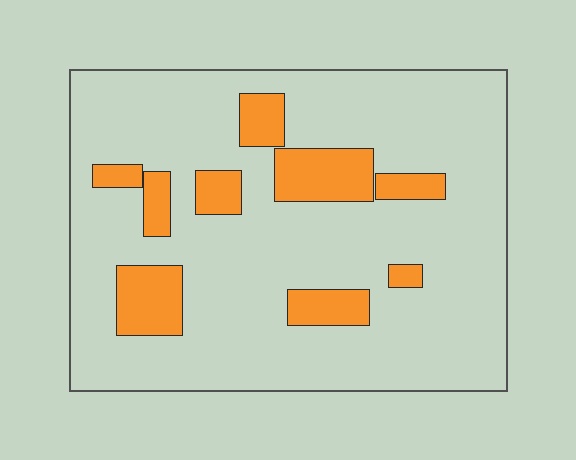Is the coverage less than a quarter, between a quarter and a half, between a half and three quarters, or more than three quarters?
Less than a quarter.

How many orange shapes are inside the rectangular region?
9.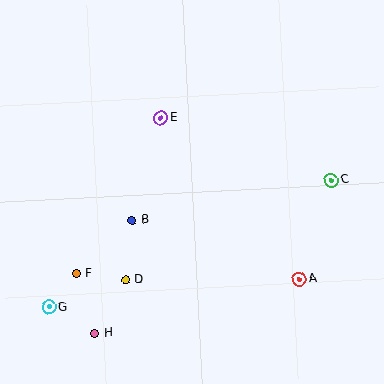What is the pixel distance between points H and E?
The distance between H and E is 226 pixels.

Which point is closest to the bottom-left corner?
Point G is closest to the bottom-left corner.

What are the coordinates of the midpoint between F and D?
The midpoint between F and D is at (101, 277).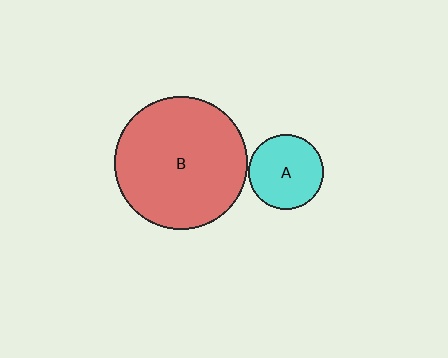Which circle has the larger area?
Circle B (red).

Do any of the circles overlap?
No, none of the circles overlap.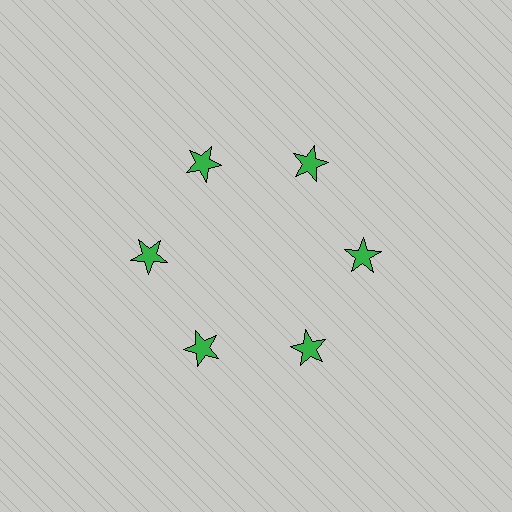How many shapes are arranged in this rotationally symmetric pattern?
There are 6 shapes, arranged in 6 groups of 1.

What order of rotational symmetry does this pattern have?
This pattern has 6-fold rotational symmetry.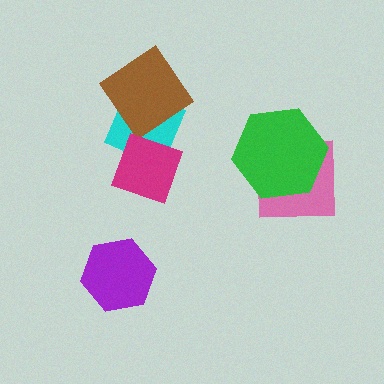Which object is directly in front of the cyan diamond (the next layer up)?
The brown diamond is directly in front of the cyan diamond.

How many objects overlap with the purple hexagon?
0 objects overlap with the purple hexagon.